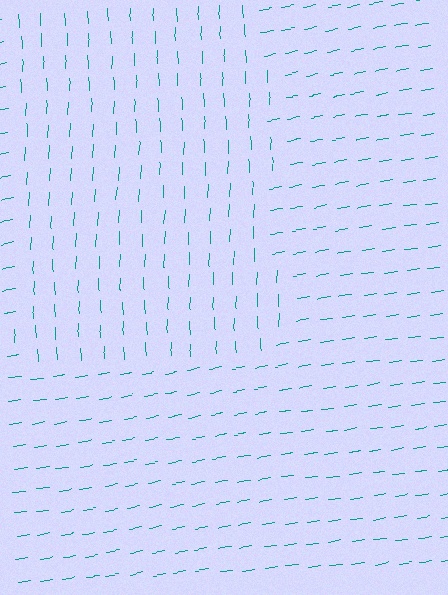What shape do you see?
I see a rectangle.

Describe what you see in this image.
The image is filled with small teal line segments. A rectangle region in the image has lines oriented differently from the surrounding lines, creating a visible texture boundary.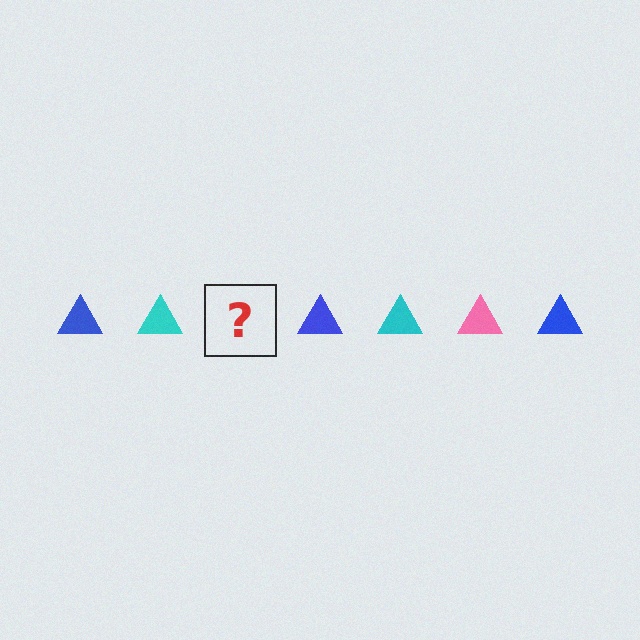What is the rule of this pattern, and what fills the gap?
The rule is that the pattern cycles through blue, cyan, pink triangles. The gap should be filled with a pink triangle.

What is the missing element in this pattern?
The missing element is a pink triangle.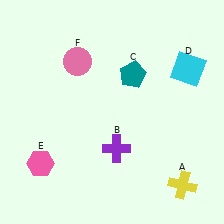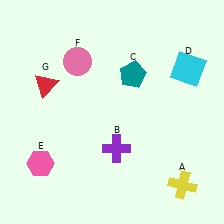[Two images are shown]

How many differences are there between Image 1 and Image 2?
There is 1 difference between the two images.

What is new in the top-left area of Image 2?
A red triangle (G) was added in the top-left area of Image 2.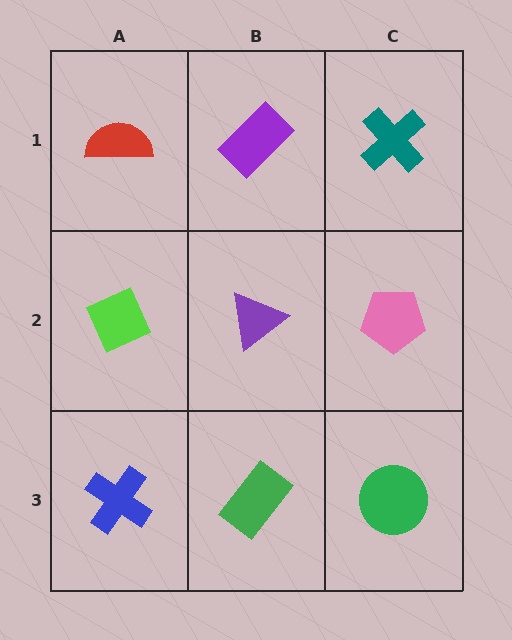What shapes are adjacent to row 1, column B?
A purple triangle (row 2, column B), a red semicircle (row 1, column A), a teal cross (row 1, column C).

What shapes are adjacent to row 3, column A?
A lime diamond (row 2, column A), a green rectangle (row 3, column B).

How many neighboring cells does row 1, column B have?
3.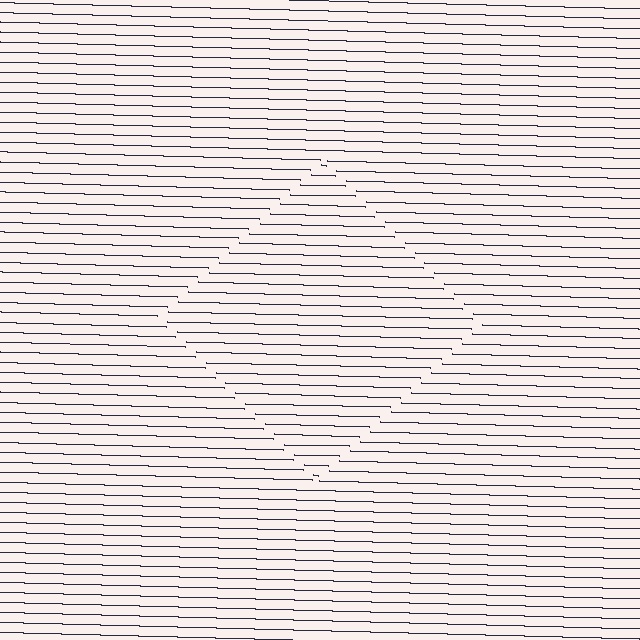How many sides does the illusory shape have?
4 sides — the line-ends trace a square.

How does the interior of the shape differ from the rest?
The interior of the shape contains the same grating, shifted by half a period — the contour is defined by the phase discontinuity where line-ends from the inner and outer gratings abut.